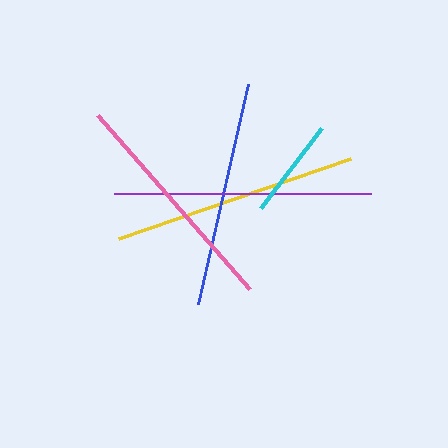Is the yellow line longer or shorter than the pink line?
The yellow line is longer than the pink line.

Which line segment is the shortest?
The cyan line is the shortest at approximately 101 pixels.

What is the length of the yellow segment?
The yellow segment is approximately 245 pixels long.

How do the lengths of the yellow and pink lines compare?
The yellow and pink lines are approximately the same length.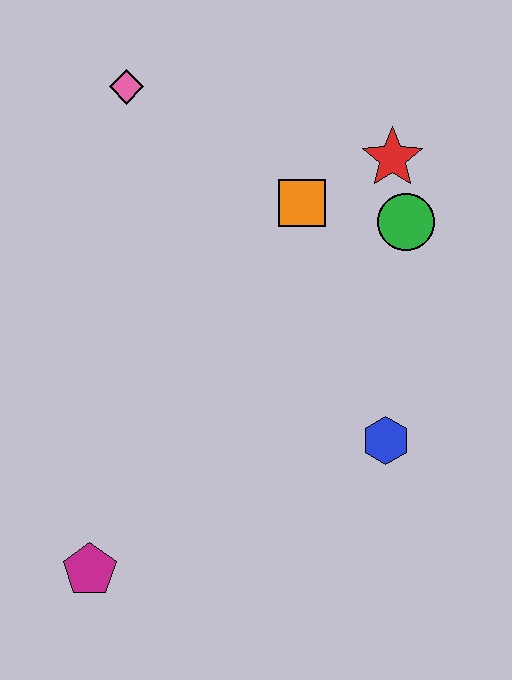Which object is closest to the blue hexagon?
The green circle is closest to the blue hexagon.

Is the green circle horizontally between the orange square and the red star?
No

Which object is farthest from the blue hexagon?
The pink diamond is farthest from the blue hexagon.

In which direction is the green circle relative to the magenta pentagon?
The green circle is above the magenta pentagon.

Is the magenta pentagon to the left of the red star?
Yes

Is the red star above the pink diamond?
No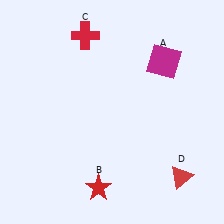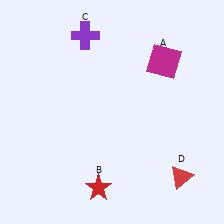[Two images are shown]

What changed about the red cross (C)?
In Image 1, C is red. In Image 2, it changed to purple.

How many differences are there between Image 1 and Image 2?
There is 1 difference between the two images.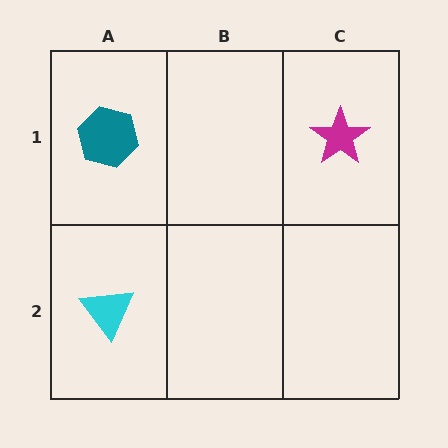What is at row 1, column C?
A magenta star.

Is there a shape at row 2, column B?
No, that cell is empty.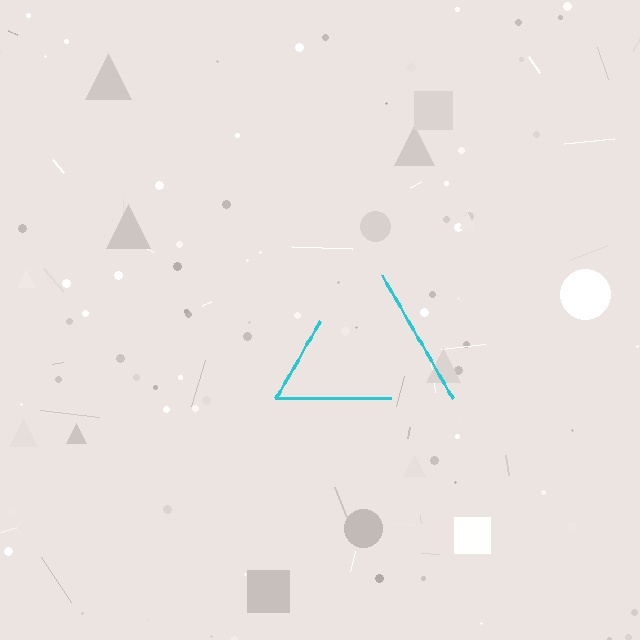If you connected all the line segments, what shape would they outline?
They would outline a triangle.